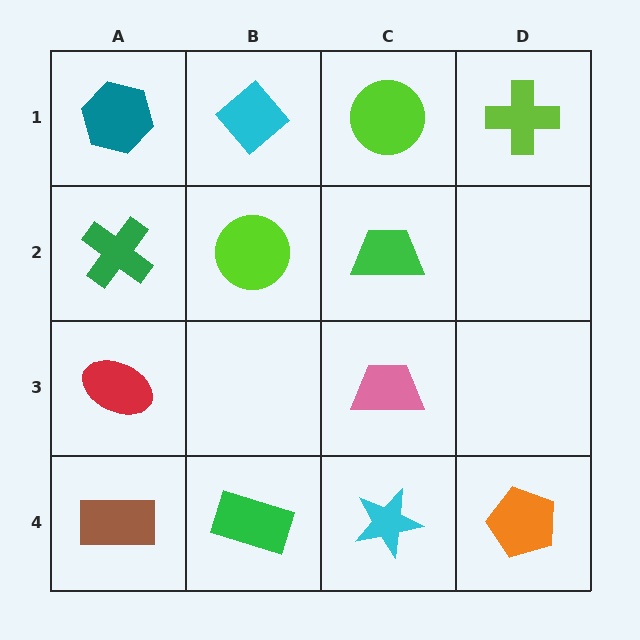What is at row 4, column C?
A cyan star.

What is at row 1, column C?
A lime circle.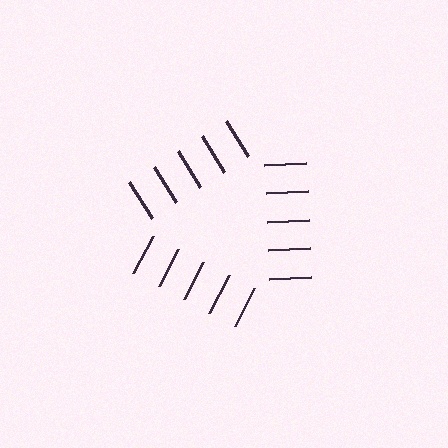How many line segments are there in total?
15 — 5 along each of the 3 edges.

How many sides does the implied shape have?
3 sides — the line-ends trace a triangle.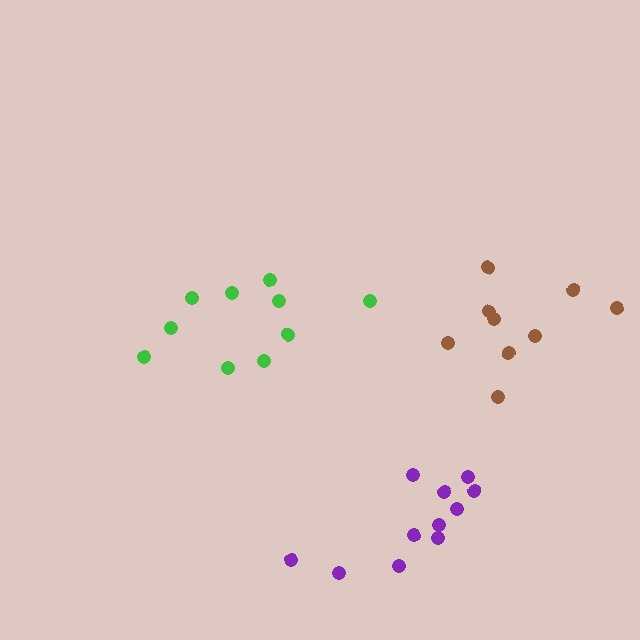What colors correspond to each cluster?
The clusters are colored: brown, green, purple.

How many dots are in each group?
Group 1: 9 dots, Group 2: 10 dots, Group 3: 11 dots (30 total).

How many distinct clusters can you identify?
There are 3 distinct clusters.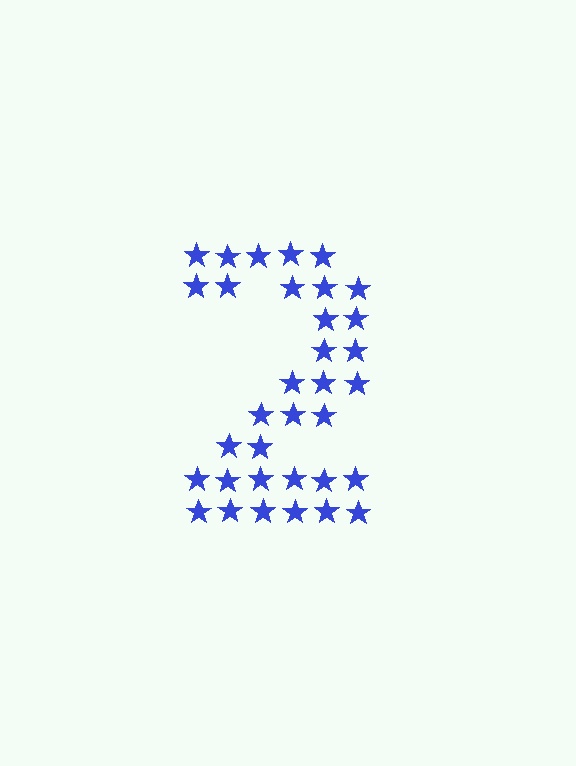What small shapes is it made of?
It is made of small stars.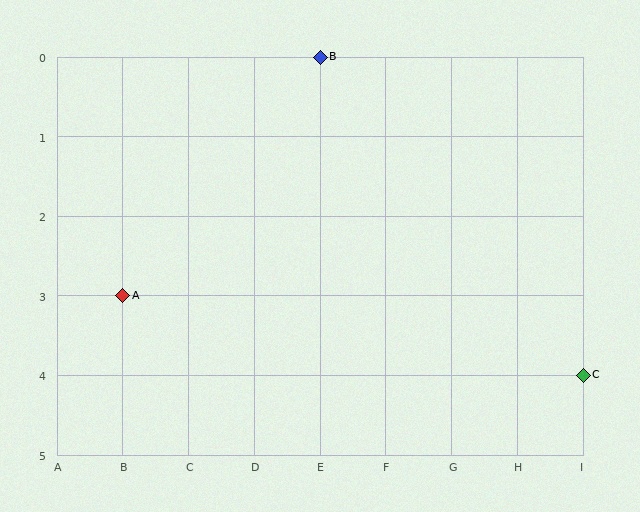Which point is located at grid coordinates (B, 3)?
Point A is at (B, 3).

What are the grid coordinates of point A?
Point A is at grid coordinates (B, 3).